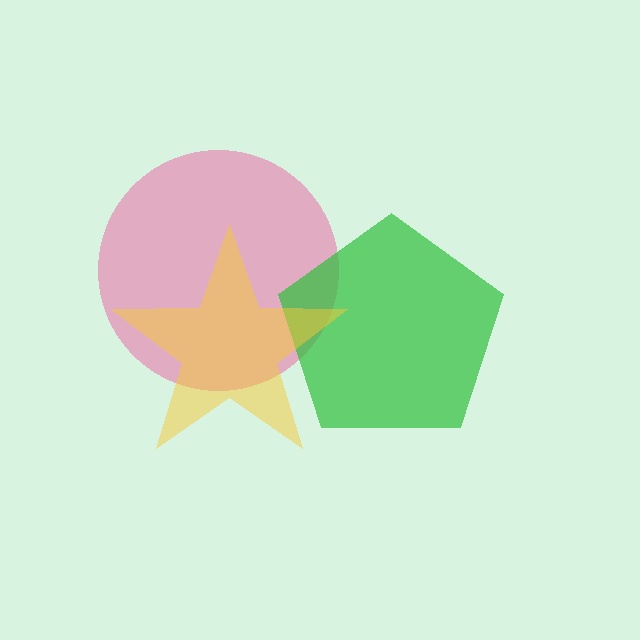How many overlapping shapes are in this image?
There are 3 overlapping shapes in the image.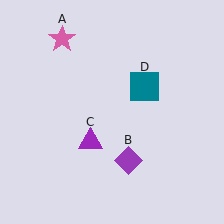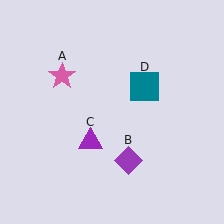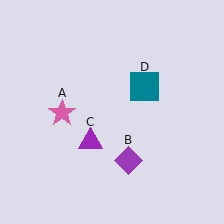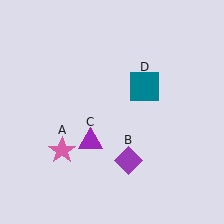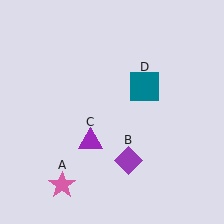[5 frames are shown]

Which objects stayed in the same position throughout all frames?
Purple diamond (object B) and purple triangle (object C) and teal square (object D) remained stationary.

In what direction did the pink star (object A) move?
The pink star (object A) moved down.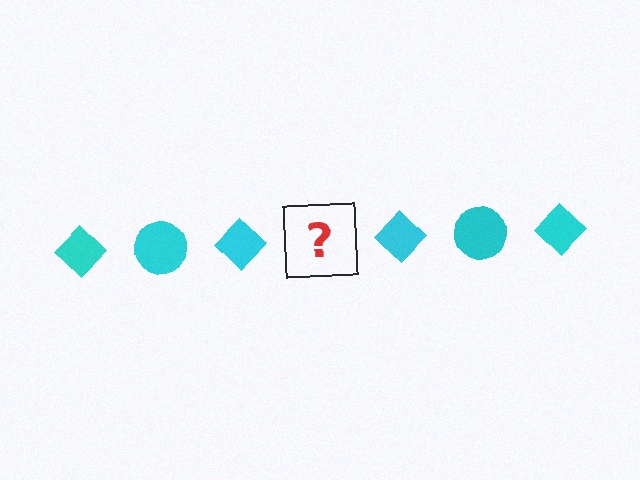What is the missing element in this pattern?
The missing element is a cyan circle.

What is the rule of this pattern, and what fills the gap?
The rule is that the pattern cycles through diamond, circle shapes in cyan. The gap should be filled with a cyan circle.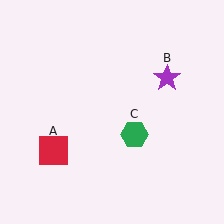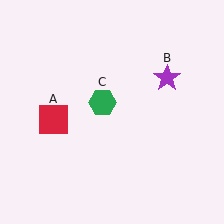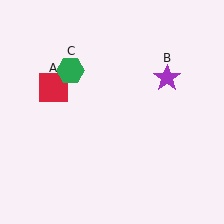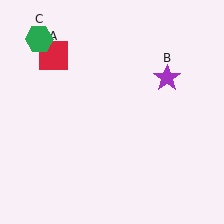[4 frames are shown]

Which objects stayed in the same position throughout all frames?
Purple star (object B) remained stationary.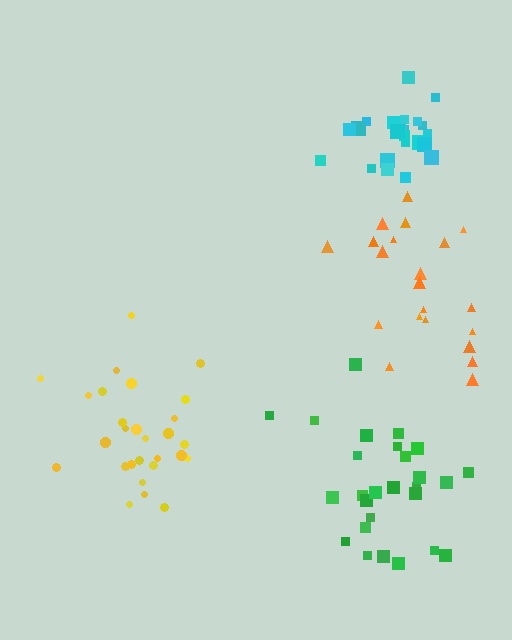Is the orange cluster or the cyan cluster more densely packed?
Cyan.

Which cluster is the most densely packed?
Cyan.